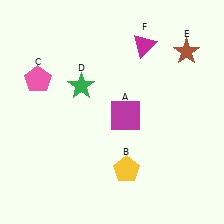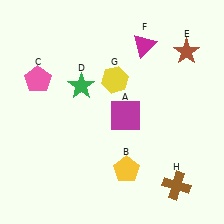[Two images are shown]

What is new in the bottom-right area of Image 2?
A brown cross (H) was added in the bottom-right area of Image 2.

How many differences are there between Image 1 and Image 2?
There are 2 differences between the two images.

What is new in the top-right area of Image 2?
A yellow hexagon (G) was added in the top-right area of Image 2.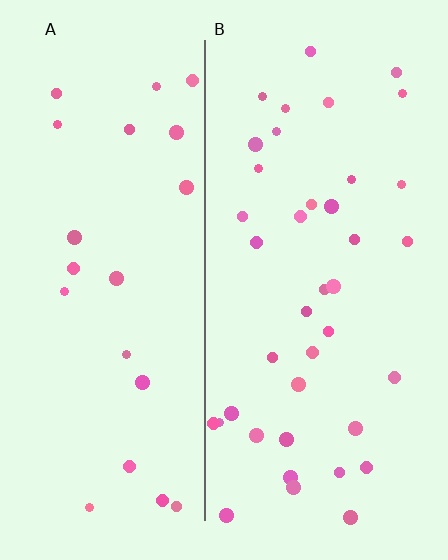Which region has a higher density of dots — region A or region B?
B (the right).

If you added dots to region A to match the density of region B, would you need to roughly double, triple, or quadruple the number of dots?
Approximately double.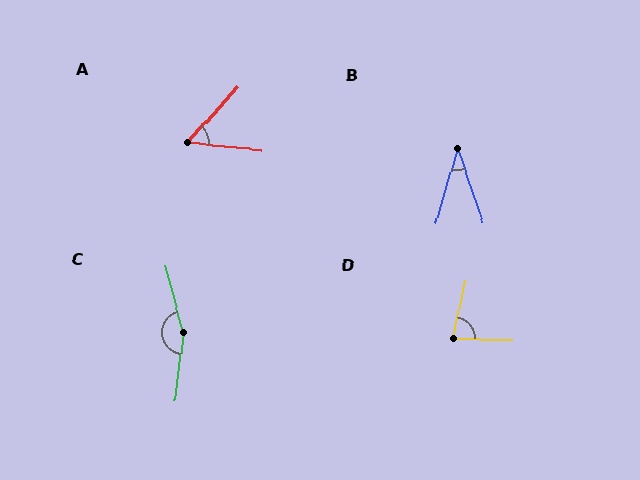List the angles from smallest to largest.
B (35°), A (53°), D (79°), C (158°).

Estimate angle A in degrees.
Approximately 53 degrees.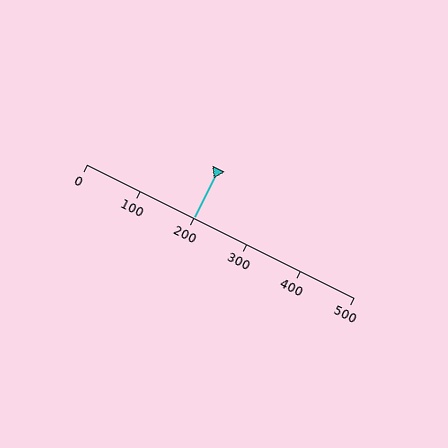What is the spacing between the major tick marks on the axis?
The major ticks are spaced 100 apart.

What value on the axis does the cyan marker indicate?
The marker indicates approximately 200.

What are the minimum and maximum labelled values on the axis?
The axis runs from 0 to 500.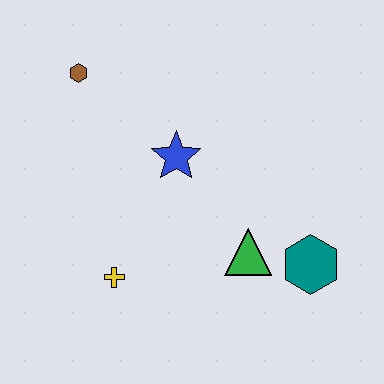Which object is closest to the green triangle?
The teal hexagon is closest to the green triangle.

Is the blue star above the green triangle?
Yes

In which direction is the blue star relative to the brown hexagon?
The blue star is to the right of the brown hexagon.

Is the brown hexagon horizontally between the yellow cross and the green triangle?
No